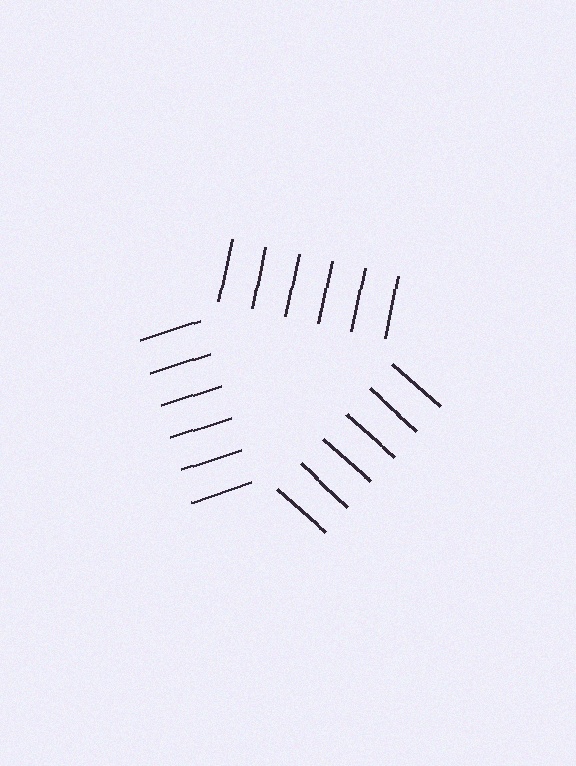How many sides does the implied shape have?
3 sides — the line-ends trace a triangle.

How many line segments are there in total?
18 — 6 along each of the 3 edges.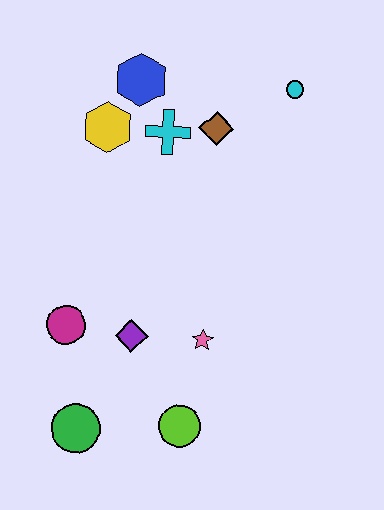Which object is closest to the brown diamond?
The cyan cross is closest to the brown diamond.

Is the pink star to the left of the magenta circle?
No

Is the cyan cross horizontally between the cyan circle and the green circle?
Yes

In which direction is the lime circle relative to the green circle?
The lime circle is to the right of the green circle.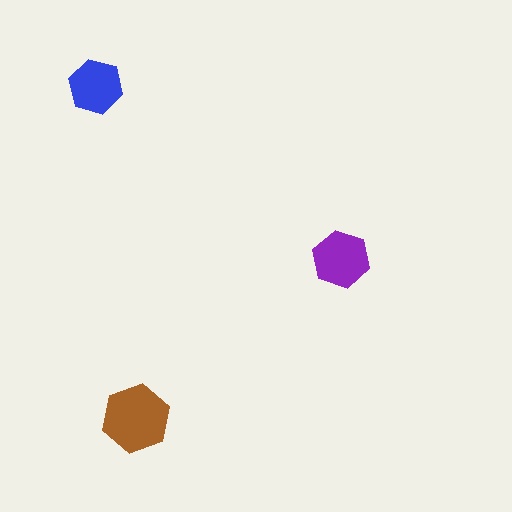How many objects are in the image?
There are 3 objects in the image.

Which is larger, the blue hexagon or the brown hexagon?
The brown one.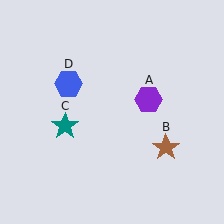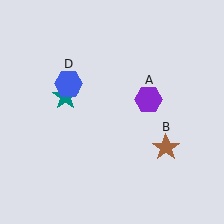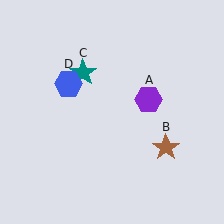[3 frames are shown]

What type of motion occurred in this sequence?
The teal star (object C) rotated clockwise around the center of the scene.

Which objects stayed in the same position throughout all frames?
Purple hexagon (object A) and brown star (object B) and blue hexagon (object D) remained stationary.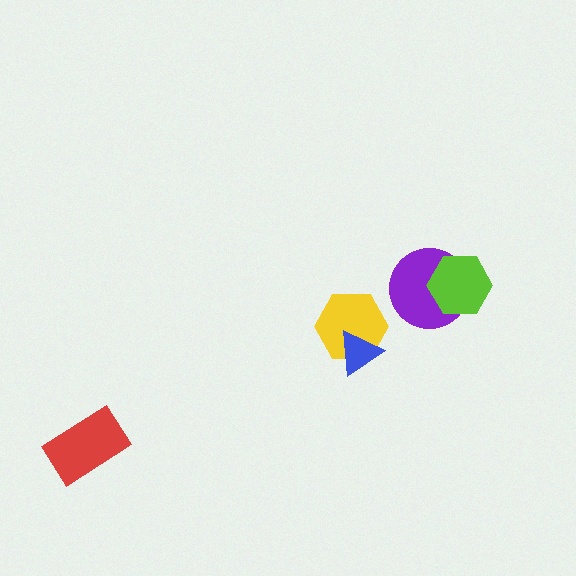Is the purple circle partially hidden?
Yes, it is partially covered by another shape.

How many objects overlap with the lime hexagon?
1 object overlaps with the lime hexagon.